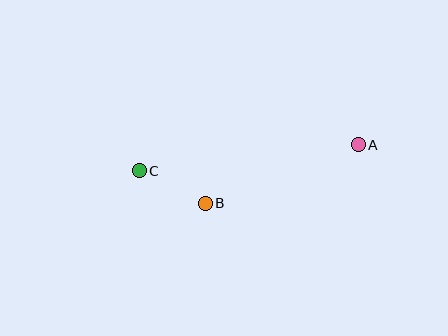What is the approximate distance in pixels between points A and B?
The distance between A and B is approximately 164 pixels.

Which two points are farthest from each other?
Points A and C are farthest from each other.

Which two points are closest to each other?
Points B and C are closest to each other.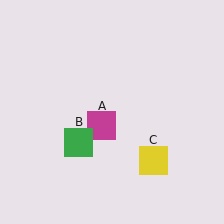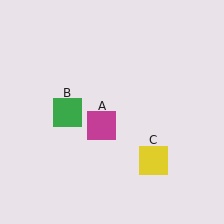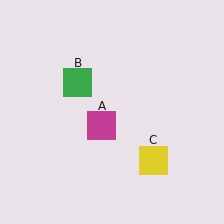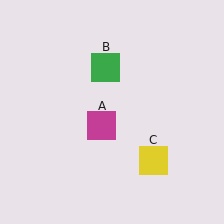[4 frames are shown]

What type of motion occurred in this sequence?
The green square (object B) rotated clockwise around the center of the scene.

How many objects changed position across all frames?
1 object changed position: green square (object B).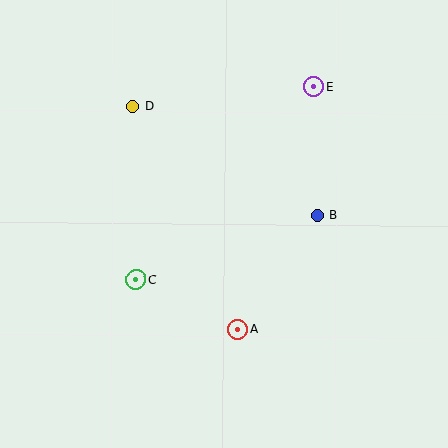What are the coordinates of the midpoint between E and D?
The midpoint between E and D is at (224, 96).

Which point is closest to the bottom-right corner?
Point A is closest to the bottom-right corner.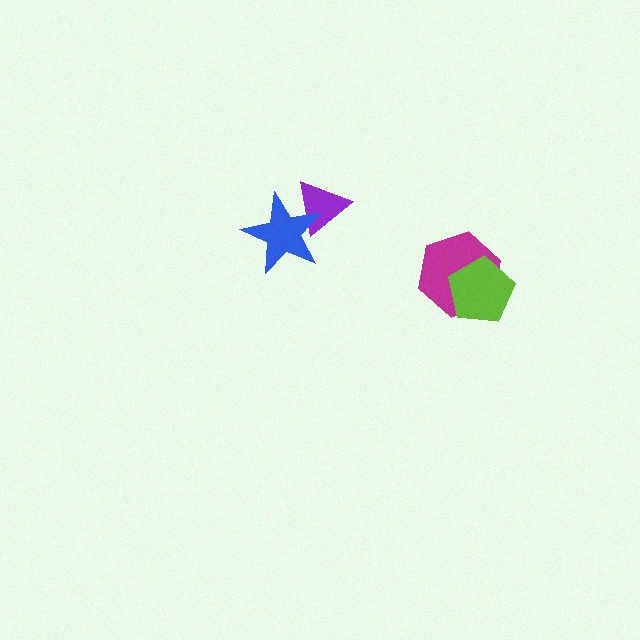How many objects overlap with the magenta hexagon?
1 object overlaps with the magenta hexagon.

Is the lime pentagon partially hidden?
No, no other shape covers it.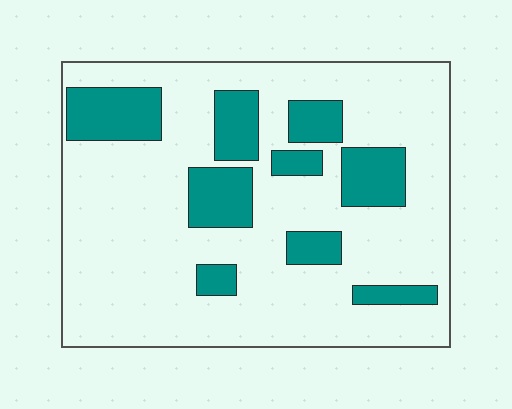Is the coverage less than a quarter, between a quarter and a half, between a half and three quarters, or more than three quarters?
Less than a quarter.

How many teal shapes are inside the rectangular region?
9.